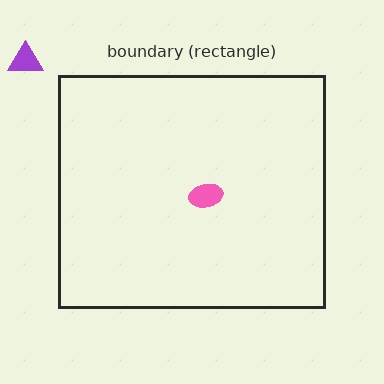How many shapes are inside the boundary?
1 inside, 1 outside.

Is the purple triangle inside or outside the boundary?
Outside.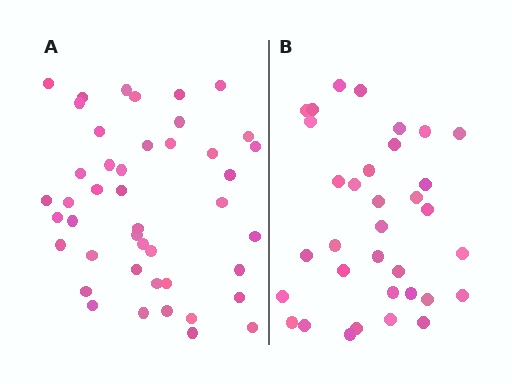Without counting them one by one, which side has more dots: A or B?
Region A (the left region) has more dots.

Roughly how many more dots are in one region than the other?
Region A has roughly 10 or so more dots than region B.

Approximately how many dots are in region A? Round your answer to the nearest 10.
About 40 dots. (The exact count is 44, which rounds to 40.)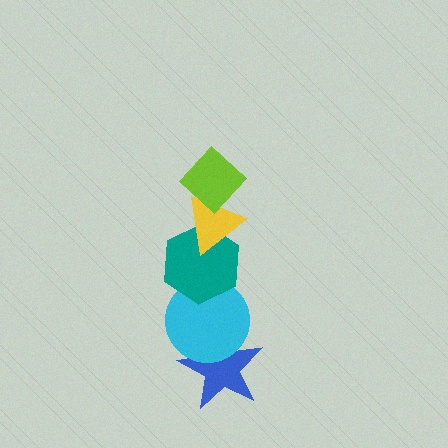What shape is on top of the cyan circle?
The teal hexagon is on top of the cyan circle.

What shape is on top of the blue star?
The cyan circle is on top of the blue star.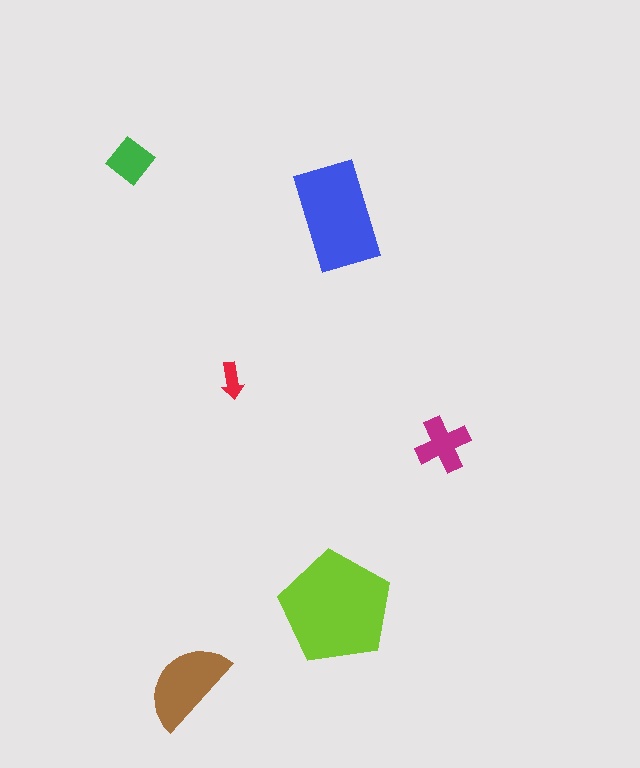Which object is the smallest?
The red arrow.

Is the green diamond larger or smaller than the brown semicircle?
Smaller.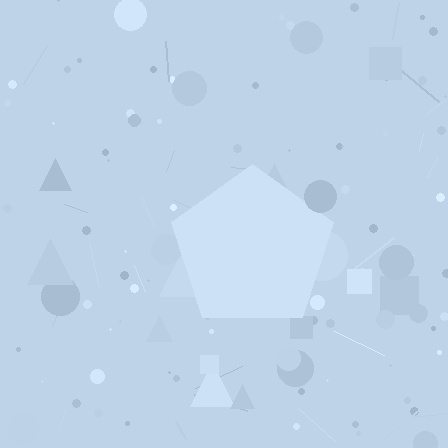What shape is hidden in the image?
A pentagon is hidden in the image.